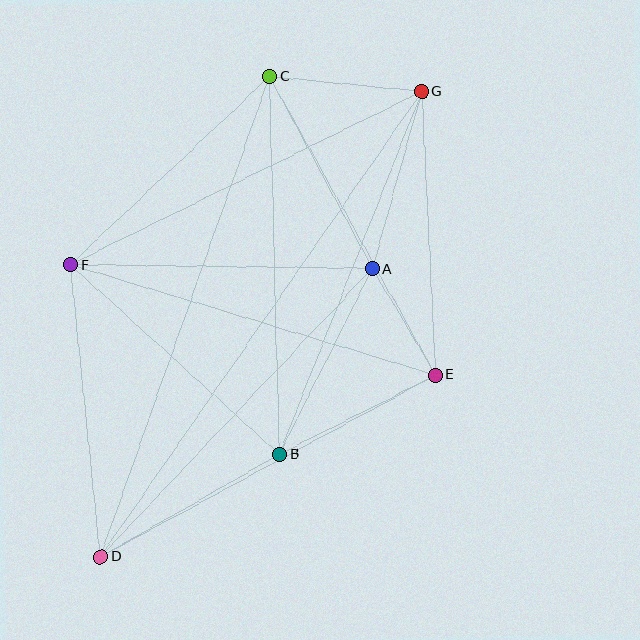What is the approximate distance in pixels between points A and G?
The distance between A and G is approximately 184 pixels.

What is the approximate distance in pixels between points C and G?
The distance between C and G is approximately 153 pixels.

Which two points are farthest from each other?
Points D and G are farthest from each other.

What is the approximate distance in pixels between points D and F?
The distance between D and F is approximately 293 pixels.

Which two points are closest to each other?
Points A and E are closest to each other.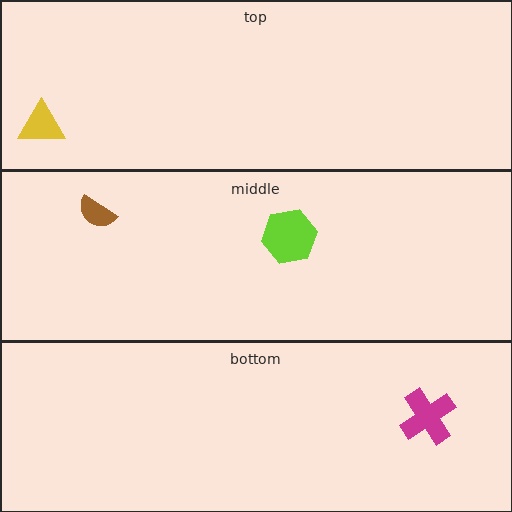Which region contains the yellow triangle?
The top region.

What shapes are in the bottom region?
The magenta cross.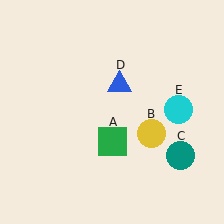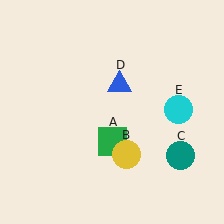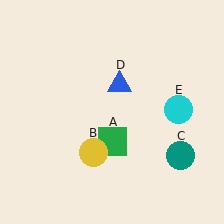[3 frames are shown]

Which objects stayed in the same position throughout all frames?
Green square (object A) and teal circle (object C) and blue triangle (object D) and cyan circle (object E) remained stationary.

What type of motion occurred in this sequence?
The yellow circle (object B) rotated clockwise around the center of the scene.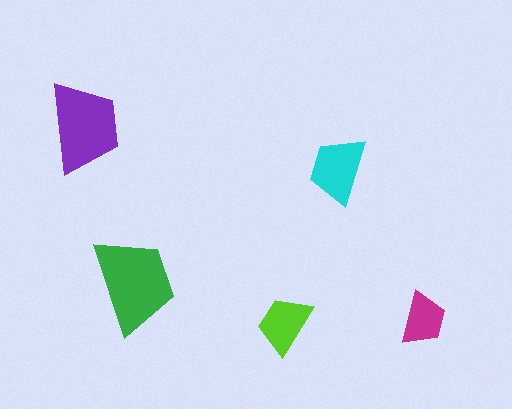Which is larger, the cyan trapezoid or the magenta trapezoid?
The cyan one.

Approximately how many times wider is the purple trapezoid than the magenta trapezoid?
About 1.5 times wider.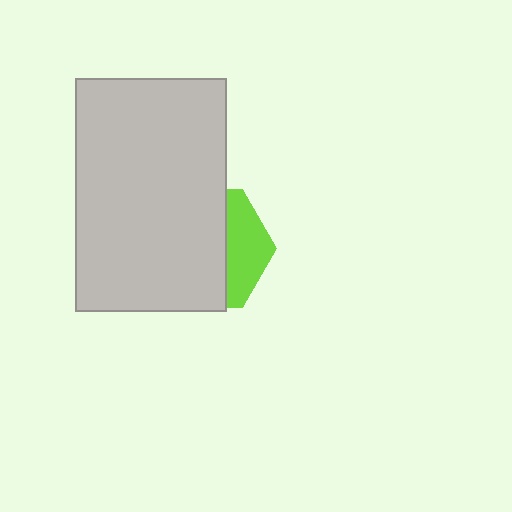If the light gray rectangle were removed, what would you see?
You would see the complete lime hexagon.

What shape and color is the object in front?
The object in front is a light gray rectangle.